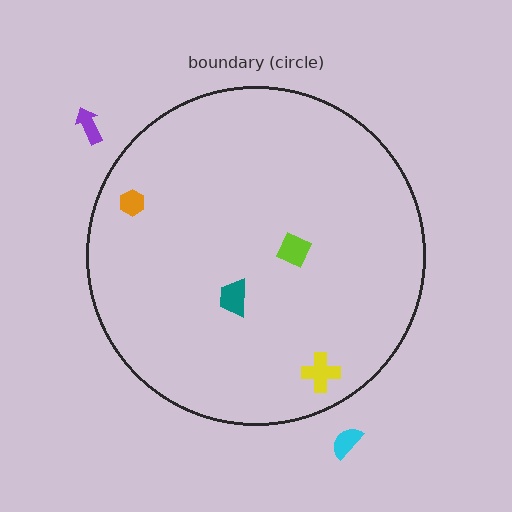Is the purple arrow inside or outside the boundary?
Outside.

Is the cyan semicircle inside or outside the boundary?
Outside.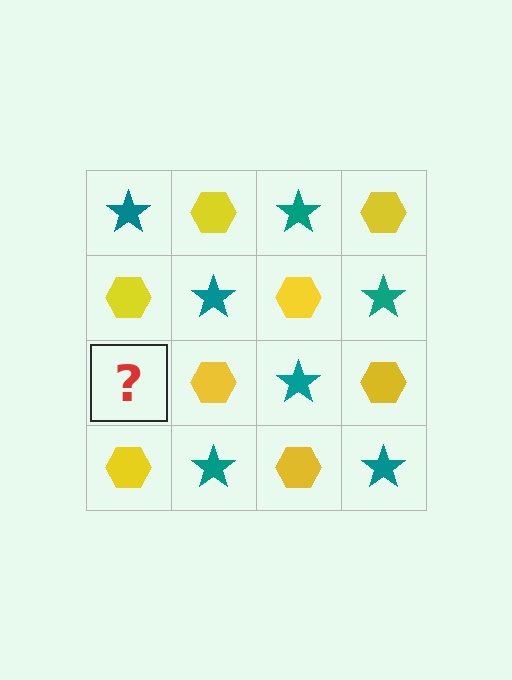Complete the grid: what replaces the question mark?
The question mark should be replaced with a teal star.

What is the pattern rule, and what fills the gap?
The rule is that it alternates teal star and yellow hexagon in a checkerboard pattern. The gap should be filled with a teal star.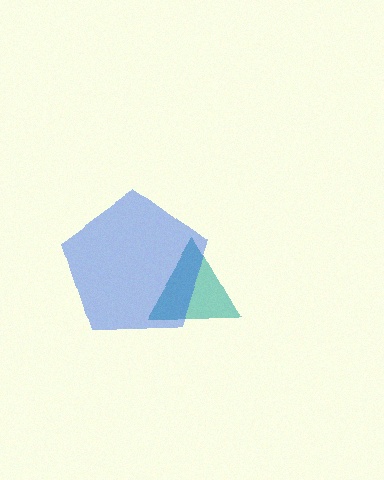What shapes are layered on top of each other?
The layered shapes are: a teal triangle, a blue pentagon.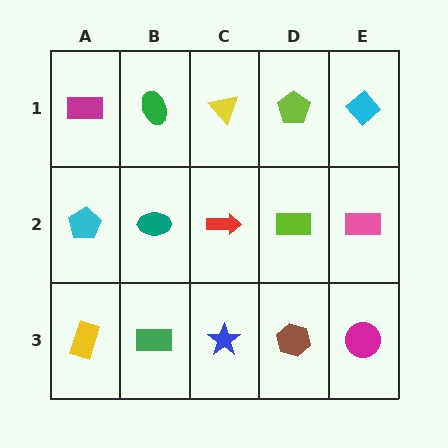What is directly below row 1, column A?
A cyan pentagon.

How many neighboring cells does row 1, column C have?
3.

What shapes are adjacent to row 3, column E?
A pink rectangle (row 2, column E), a brown hexagon (row 3, column D).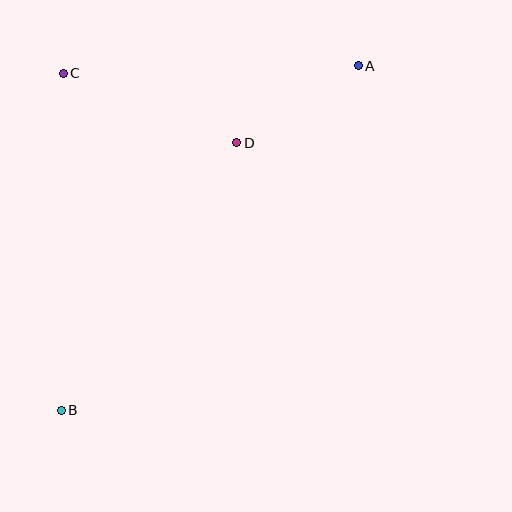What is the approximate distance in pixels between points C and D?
The distance between C and D is approximately 187 pixels.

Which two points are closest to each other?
Points A and D are closest to each other.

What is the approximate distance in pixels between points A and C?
The distance between A and C is approximately 295 pixels.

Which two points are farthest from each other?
Points A and B are farthest from each other.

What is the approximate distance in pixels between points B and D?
The distance between B and D is approximately 320 pixels.